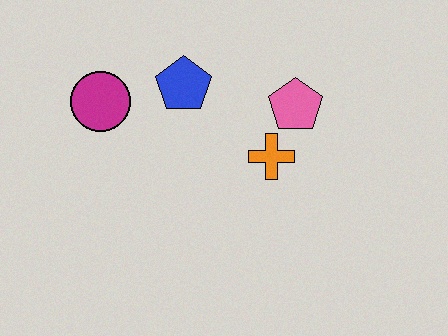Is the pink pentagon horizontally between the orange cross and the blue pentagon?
No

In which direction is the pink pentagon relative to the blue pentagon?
The pink pentagon is to the right of the blue pentagon.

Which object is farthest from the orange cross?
The magenta circle is farthest from the orange cross.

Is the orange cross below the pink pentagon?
Yes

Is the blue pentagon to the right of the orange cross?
No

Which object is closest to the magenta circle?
The blue pentagon is closest to the magenta circle.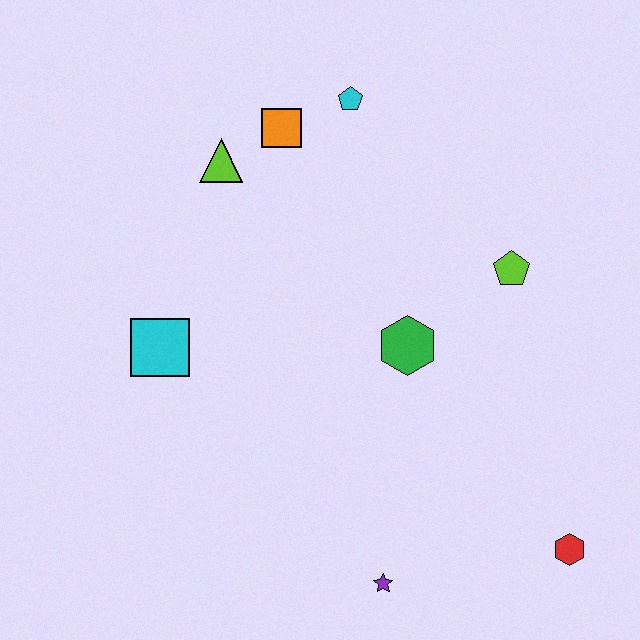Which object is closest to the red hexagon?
The purple star is closest to the red hexagon.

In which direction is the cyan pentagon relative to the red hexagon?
The cyan pentagon is above the red hexagon.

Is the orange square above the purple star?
Yes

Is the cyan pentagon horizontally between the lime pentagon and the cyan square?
Yes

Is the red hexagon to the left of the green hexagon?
No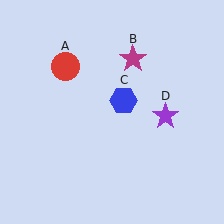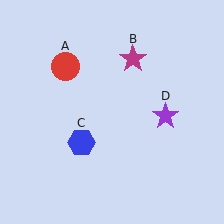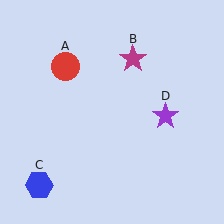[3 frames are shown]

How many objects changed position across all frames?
1 object changed position: blue hexagon (object C).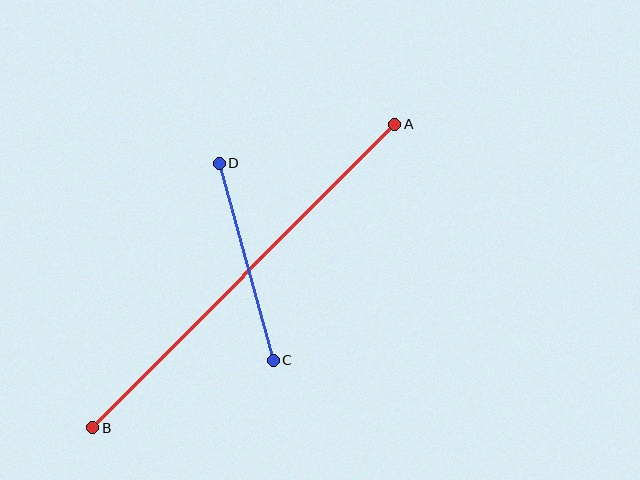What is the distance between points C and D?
The distance is approximately 204 pixels.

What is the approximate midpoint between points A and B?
The midpoint is at approximately (244, 276) pixels.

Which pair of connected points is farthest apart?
Points A and B are farthest apart.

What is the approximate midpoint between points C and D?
The midpoint is at approximately (246, 262) pixels.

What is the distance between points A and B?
The distance is approximately 428 pixels.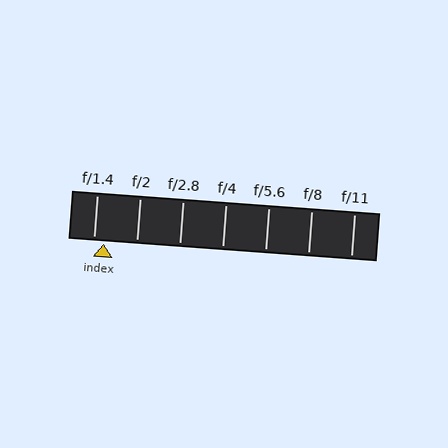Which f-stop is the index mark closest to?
The index mark is closest to f/1.4.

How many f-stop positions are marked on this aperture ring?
There are 7 f-stop positions marked.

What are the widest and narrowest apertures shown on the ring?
The widest aperture shown is f/1.4 and the narrowest is f/11.